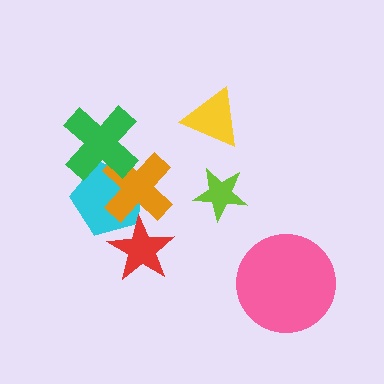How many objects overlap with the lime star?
0 objects overlap with the lime star.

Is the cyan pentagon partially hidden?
Yes, it is partially covered by another shape.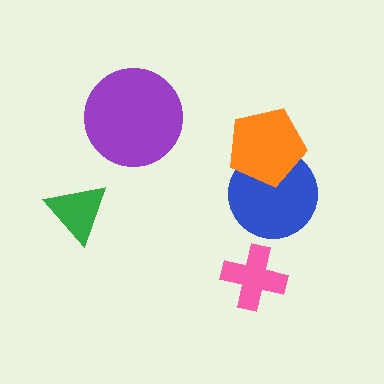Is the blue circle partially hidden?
Yes, it is partially covered by another shape.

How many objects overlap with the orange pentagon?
1 object overlaps with the orange pentagon.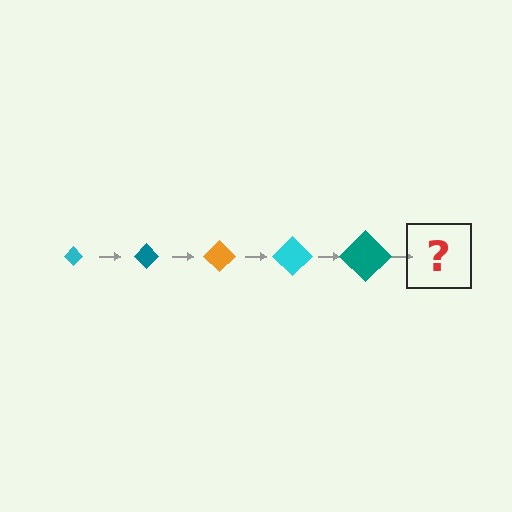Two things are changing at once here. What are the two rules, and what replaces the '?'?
The two rules are that the diamond grows larger each step and the color cycles through cyan, teal, and orange. The '?' should be an orange diamond, larger than the previous one.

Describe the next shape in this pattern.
It should be an orange diamond, larger than the previous one.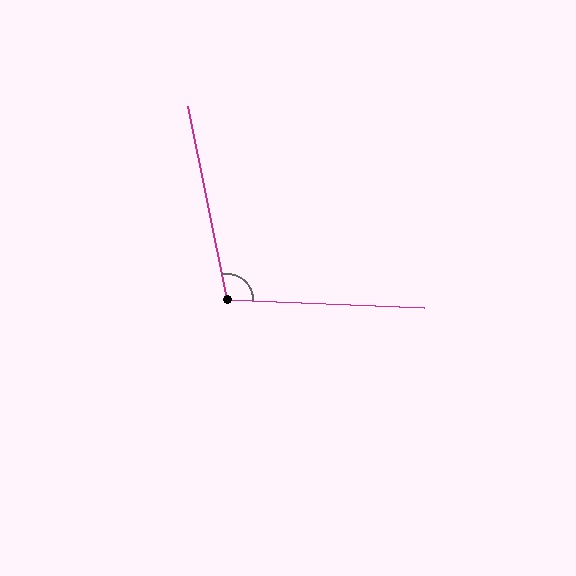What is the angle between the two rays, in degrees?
Approximately 104 degrees.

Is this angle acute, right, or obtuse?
It is obtuse.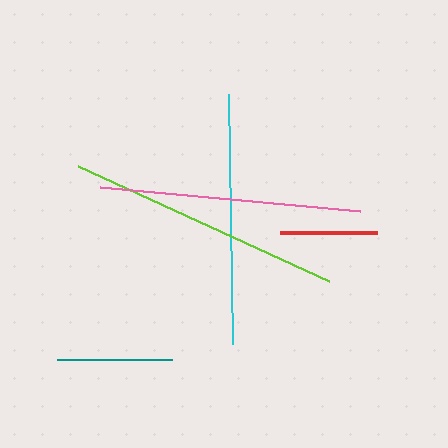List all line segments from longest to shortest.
From longest to shortest: lime, pink, cyan, teal, red.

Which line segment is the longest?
The lime line is the longest at approximately 276 pixels.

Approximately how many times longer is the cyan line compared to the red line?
The cyan line is approximately 2.6 times the length of the red line.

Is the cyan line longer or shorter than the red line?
The cyan line is longer than the red line.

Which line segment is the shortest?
The red line is the shortest at approximately 97 pixels.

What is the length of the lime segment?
The lime segment is approximately 276 pixels long.